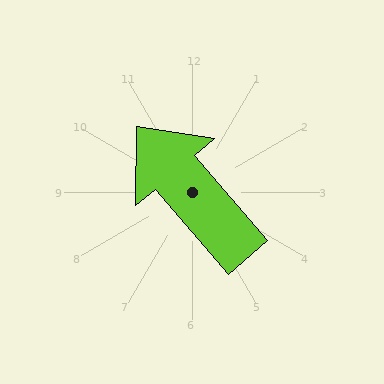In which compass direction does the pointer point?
Northwest.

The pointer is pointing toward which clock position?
Roughly 11 o'clock.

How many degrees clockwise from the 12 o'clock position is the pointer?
Approximately 320 degrees.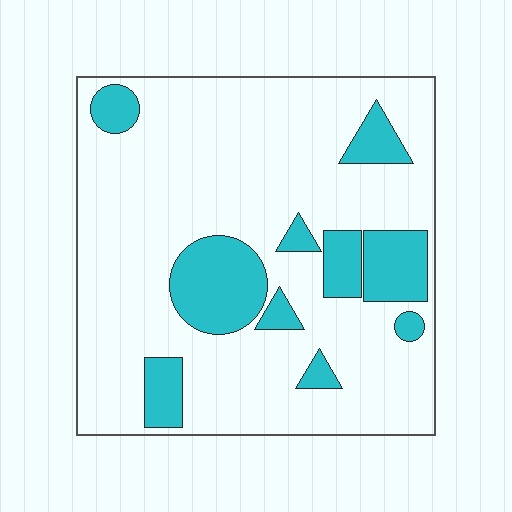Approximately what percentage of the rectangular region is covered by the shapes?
Approximately 20%.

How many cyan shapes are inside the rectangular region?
10.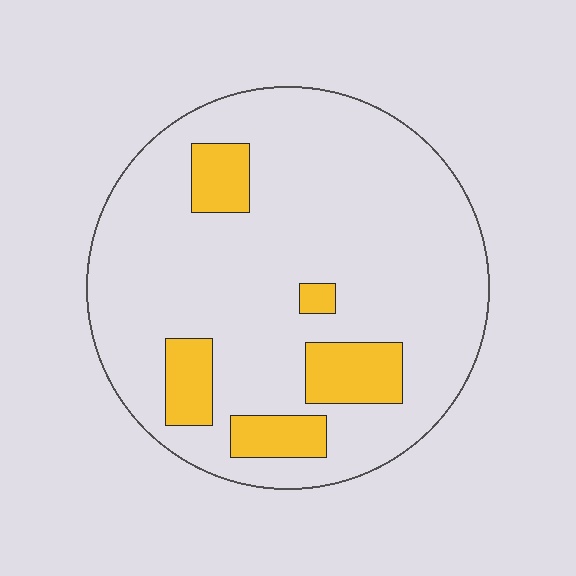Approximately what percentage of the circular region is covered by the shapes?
Approximately 15%.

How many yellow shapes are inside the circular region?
5.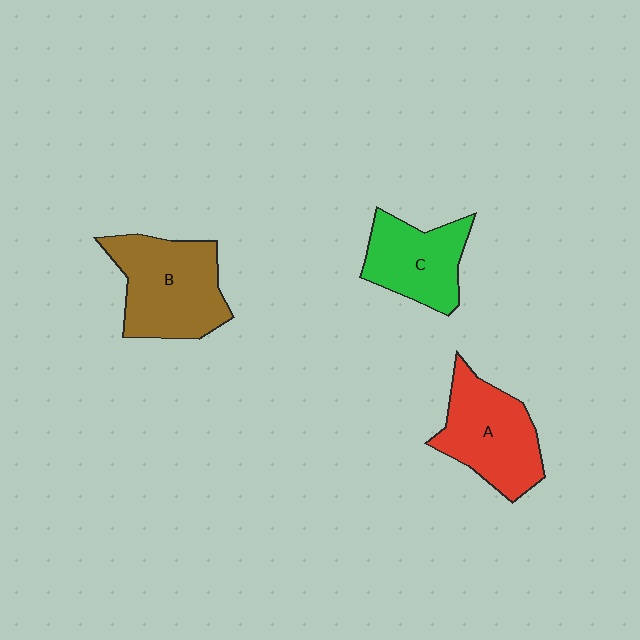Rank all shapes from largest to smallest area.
From largest to smallest: B (brown), A (red), C (green).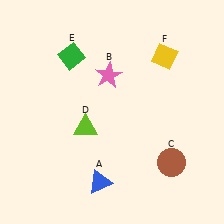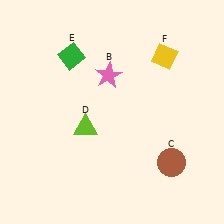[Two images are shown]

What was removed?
The blue triangle (A) was removed in Image 2.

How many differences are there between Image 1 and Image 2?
There is 1 difference between the two images.